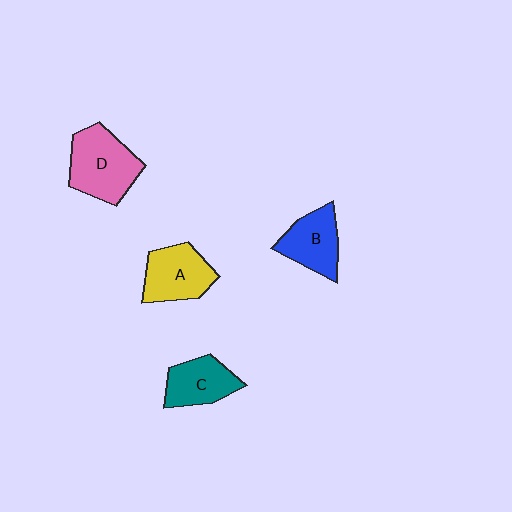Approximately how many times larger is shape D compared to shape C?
Approximately 1.4 times.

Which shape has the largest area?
Shape D (pink).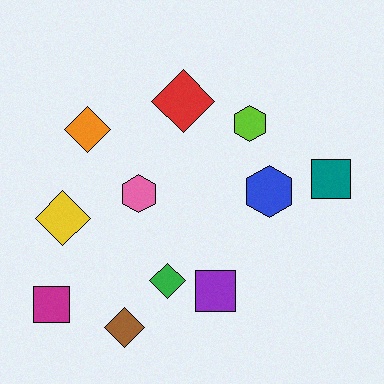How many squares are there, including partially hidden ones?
There are 3 squares.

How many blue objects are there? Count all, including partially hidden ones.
There is 1 blue object.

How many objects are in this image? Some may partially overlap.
There are 11 objects.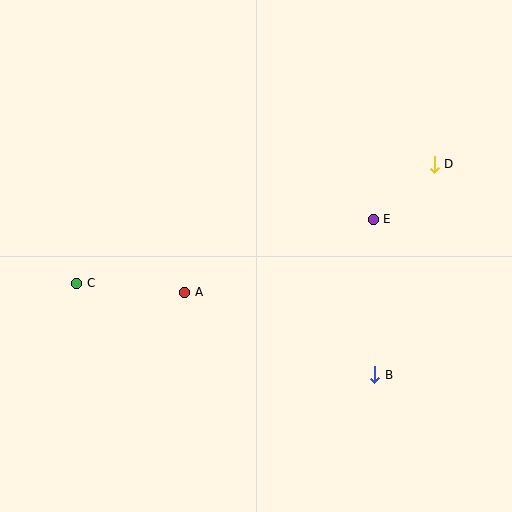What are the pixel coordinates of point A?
Point A is at (185, 292).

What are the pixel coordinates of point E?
Point E is at (373, 219).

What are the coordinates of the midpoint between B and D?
The midpoint between B and D is at (405, 269).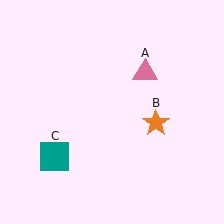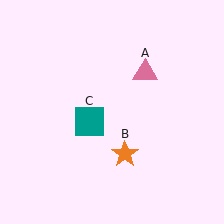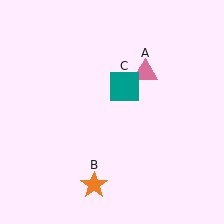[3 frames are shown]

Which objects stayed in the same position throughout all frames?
Pink triangle (object A) remained stationary.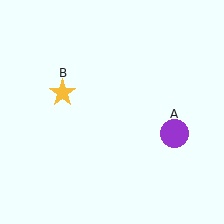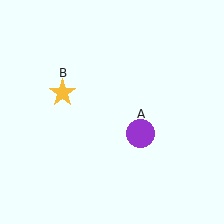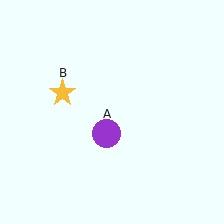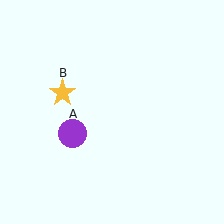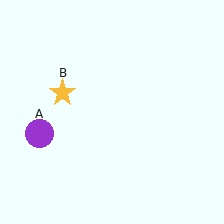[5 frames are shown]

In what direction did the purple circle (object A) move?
The purple circle (object A) moved left.